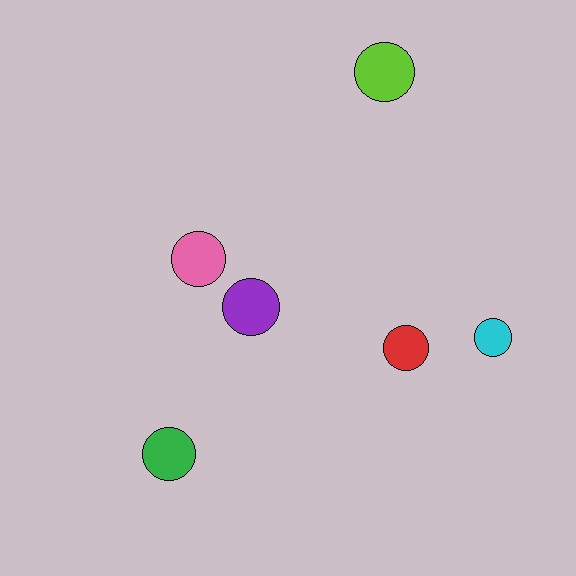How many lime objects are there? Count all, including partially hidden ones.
There is 1 lime object.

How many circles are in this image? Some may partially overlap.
There are 6 circles.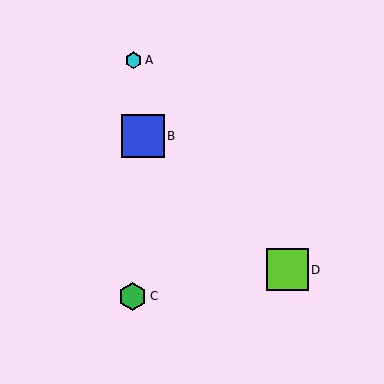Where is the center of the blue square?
The center of the blue square is at (143, 136).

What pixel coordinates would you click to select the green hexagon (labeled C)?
Click at (132, 296) to select the green hexagon C.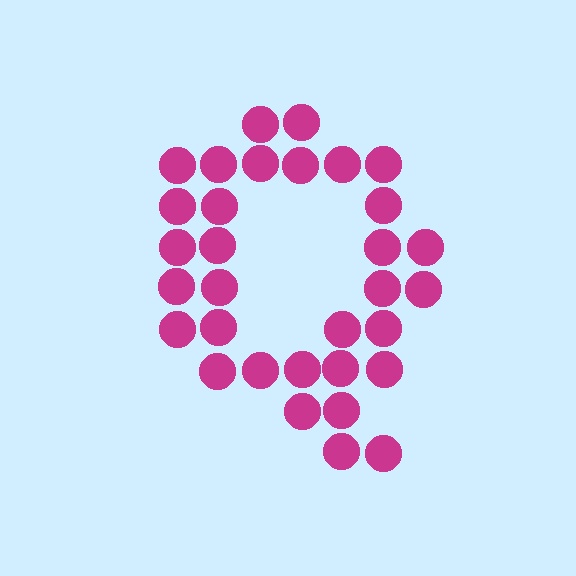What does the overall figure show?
The overall figure shows the letter Q.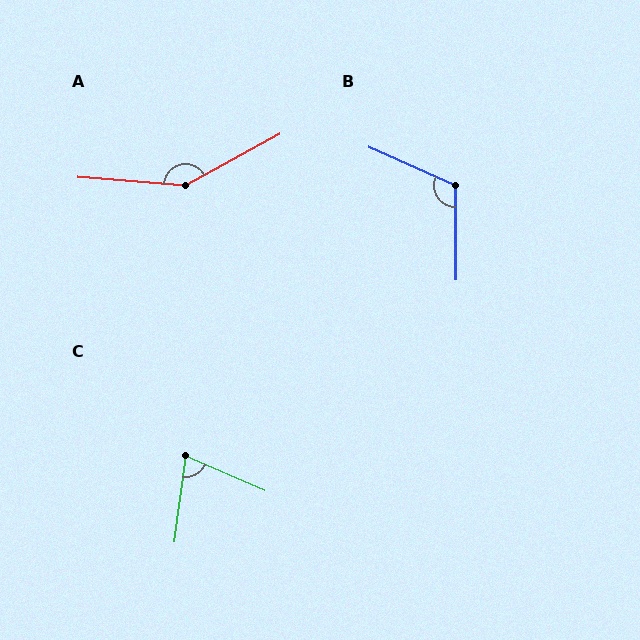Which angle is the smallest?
C, at approximately 74 degrees.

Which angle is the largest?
A, at approximately 147 degrees.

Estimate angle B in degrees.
Approximately 114 degrees.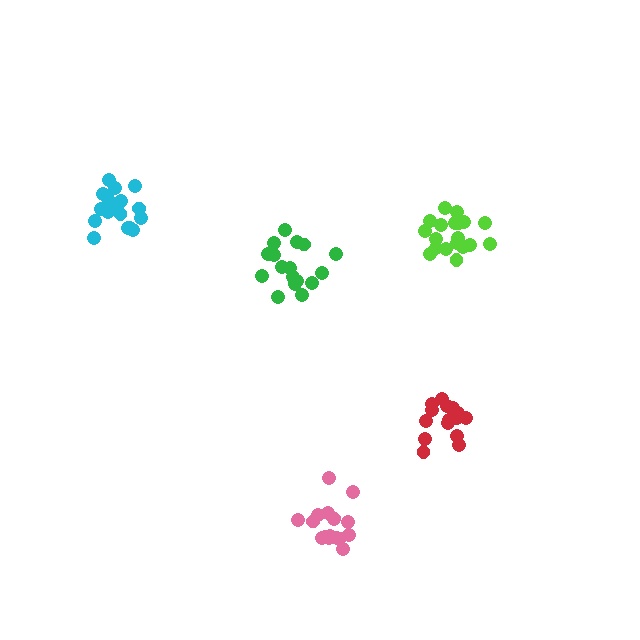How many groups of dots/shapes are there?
There are 5 groups.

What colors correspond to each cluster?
The clusters are colored: red, green, lime, cyan, pink.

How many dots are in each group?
Group 1: 16 dots, Group 2: 17 dots, Group 3: 19 dots, Group 4: 18 dots, Group 5: 17 dots (87 total).